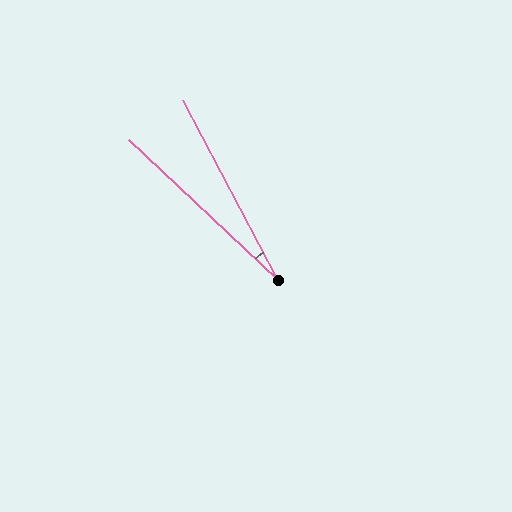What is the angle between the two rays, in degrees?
Approximately 19 degrees.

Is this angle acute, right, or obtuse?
It is acute.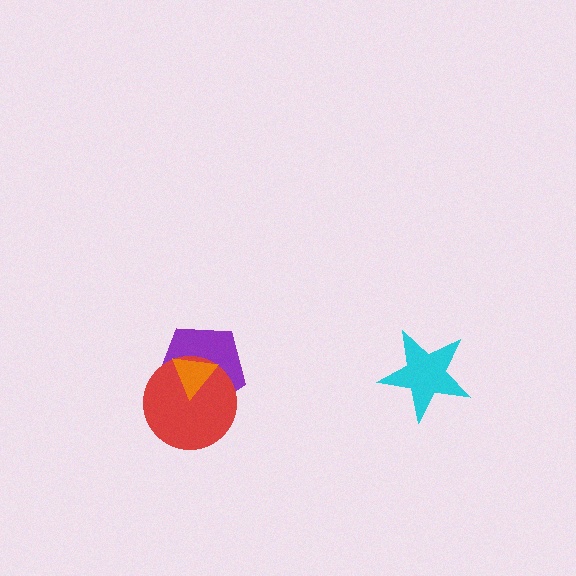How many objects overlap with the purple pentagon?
2 objects overlap with the purple pentagon.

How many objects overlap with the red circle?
2 objects overlap with the red circle.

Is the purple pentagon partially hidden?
Yes, it is partially covered by another shape.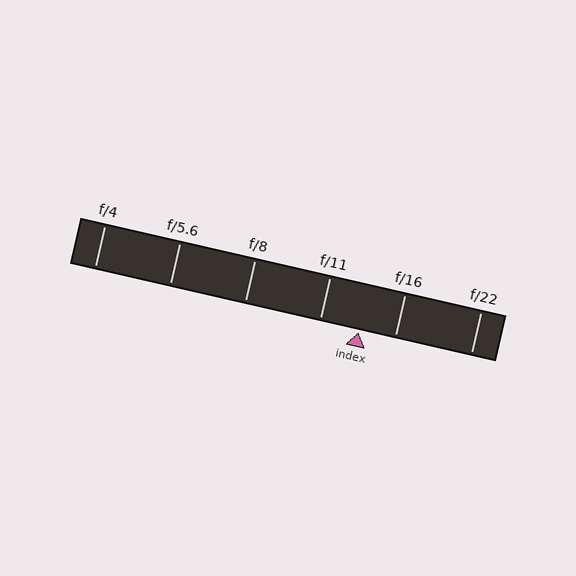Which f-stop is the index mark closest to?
The index mark is closest to f/16.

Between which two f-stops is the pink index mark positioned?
The index mark is between f/11 and f/16.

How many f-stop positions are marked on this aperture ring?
There are 6 f-stop positions marked.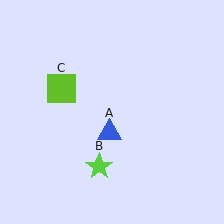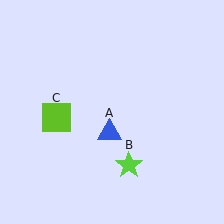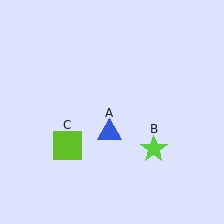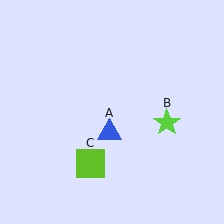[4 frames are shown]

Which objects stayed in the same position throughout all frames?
Blue triangle (object A) remained stationary.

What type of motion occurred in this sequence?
The lime star (object B), lime square (object C) rotated counterclockwise around the center of the scene.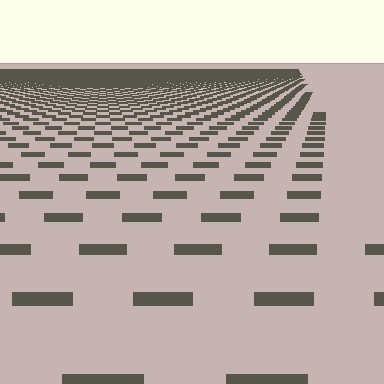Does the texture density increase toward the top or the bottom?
Density increases toward the top.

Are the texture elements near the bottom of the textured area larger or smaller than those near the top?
Larger. Near the bottom, elements are closer to the viewer and appear at a bigger on-screen size.